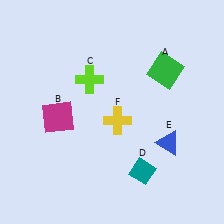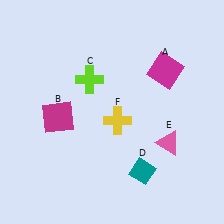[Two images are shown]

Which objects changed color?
A changed from green to magenta. E changed from blue to pink.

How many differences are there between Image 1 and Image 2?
There are 2 differences between the two images.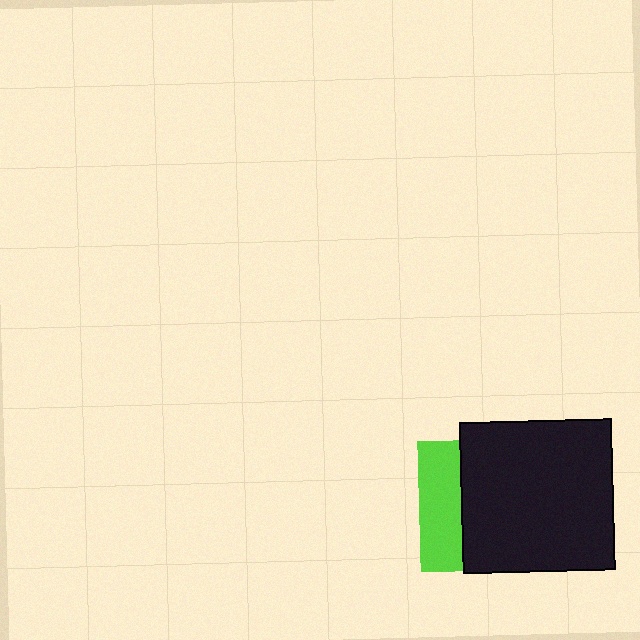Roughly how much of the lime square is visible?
A small part of it is visible (roughly 32%).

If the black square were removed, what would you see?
You would see the complete lime square.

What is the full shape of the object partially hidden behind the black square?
The partially hidden object is a lime square.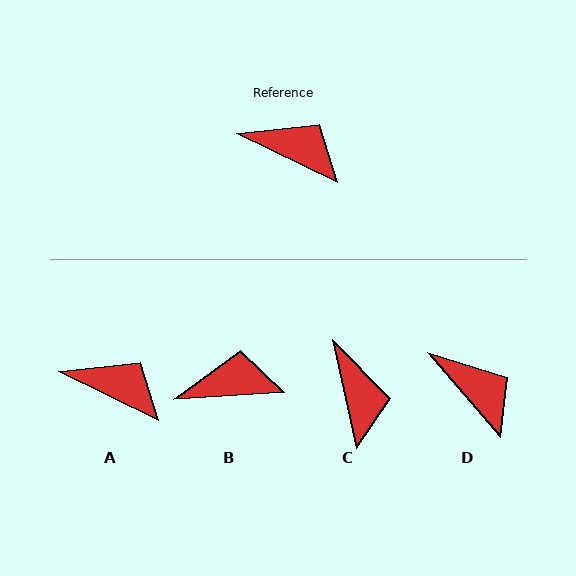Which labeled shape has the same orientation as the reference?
A.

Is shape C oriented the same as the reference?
No, it is off by about 52 degrees.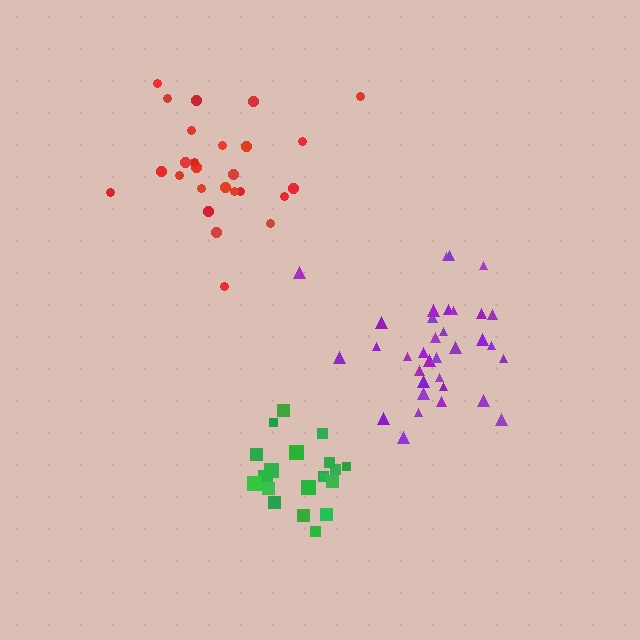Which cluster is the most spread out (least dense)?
Red.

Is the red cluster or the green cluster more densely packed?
Green.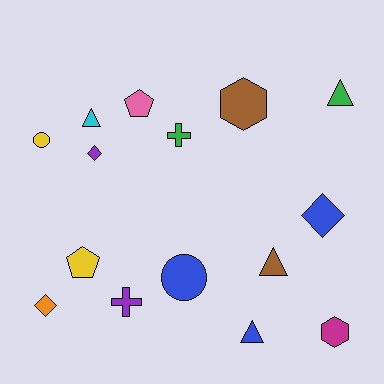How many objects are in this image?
There are 15 objects.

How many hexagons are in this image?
There are 2 hexagons.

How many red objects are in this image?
There are no red objects.